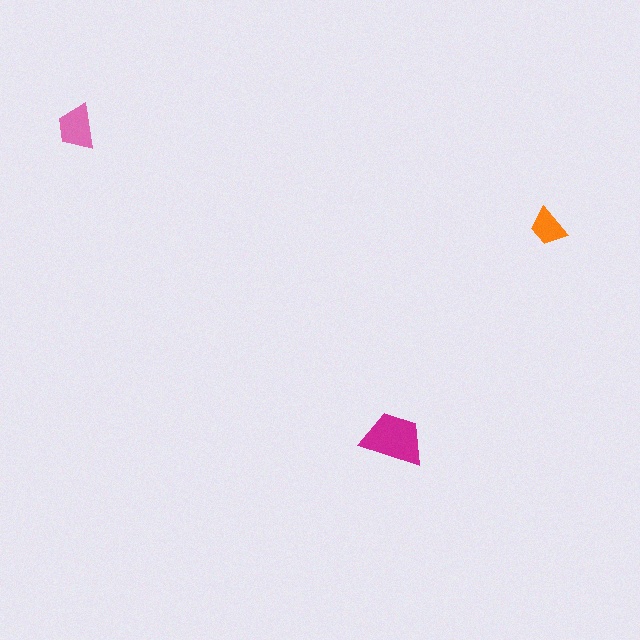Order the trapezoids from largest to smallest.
the magenta one, the pink one, the orange one.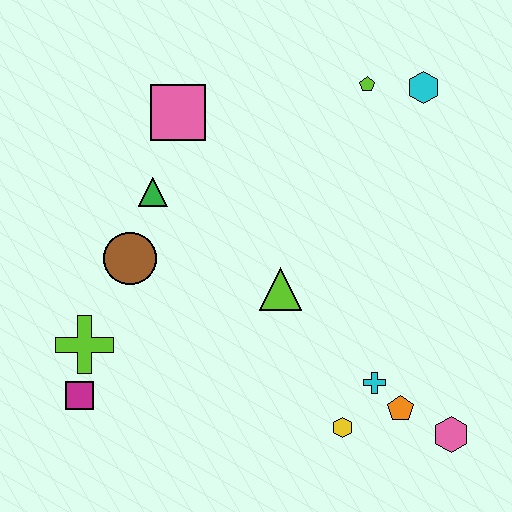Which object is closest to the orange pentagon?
The cyan cross is closest to the orange pentagon.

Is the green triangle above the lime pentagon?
No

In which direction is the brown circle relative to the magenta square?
The brown circle is above the magenta square.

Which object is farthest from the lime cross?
The cyan hexagon is farthest from the lime cross.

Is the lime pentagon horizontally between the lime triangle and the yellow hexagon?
No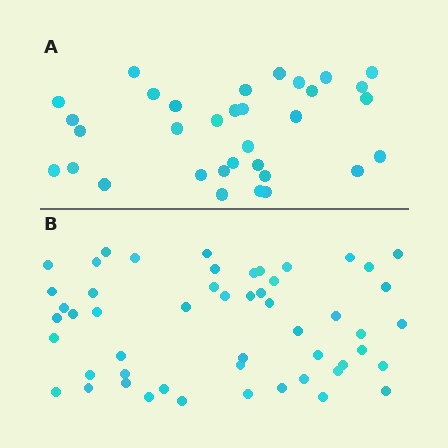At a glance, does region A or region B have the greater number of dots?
Region B (the bottom region) has more dots.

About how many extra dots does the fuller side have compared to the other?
Region B has approximately 20 more dots than region A.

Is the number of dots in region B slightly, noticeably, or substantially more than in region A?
Region B has substantially more. The ratio is roughly 1.6 to 1.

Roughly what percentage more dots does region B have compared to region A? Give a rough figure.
About 60% more.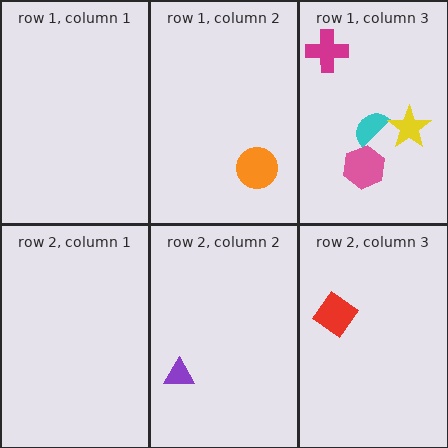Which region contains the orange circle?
The row 1, column 2 region.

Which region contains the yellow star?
The row 1, column 3 region.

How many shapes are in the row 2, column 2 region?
1.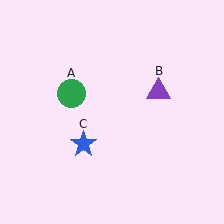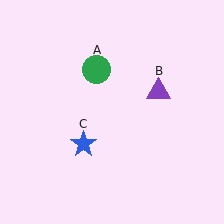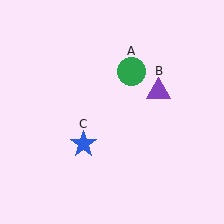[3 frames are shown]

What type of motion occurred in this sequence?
The green circle (object A) rotated clockwise around the center of the scene.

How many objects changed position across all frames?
1 object changed position: green circle (object A).